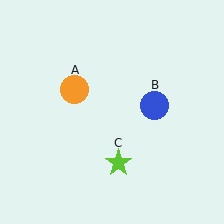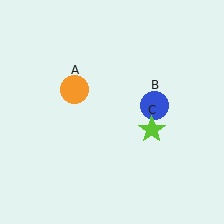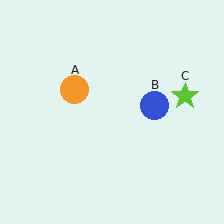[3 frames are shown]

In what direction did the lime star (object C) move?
The lime star (object C) moved up and to the right.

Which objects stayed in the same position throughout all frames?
Orange circle (object A) and blue circle (object B) remained stationary.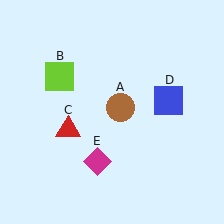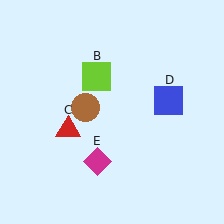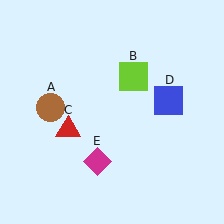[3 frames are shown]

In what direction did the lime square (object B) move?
The lime square (object B) moved right.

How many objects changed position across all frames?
2 objects changed position: brown circle (object A), lime square (object B).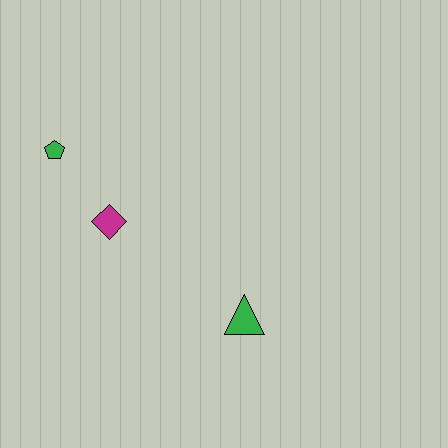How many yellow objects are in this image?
There are no yellow objects.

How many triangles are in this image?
There is 1 triangle.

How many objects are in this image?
There are 3 objects.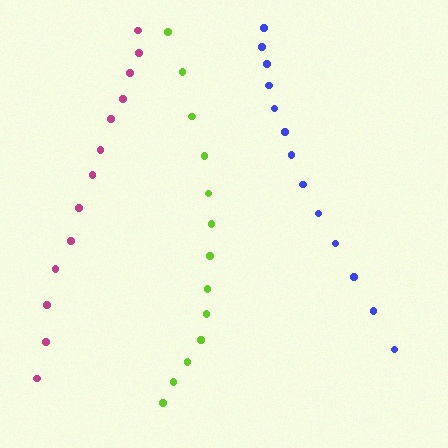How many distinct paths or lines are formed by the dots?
There are 3 distinct paths.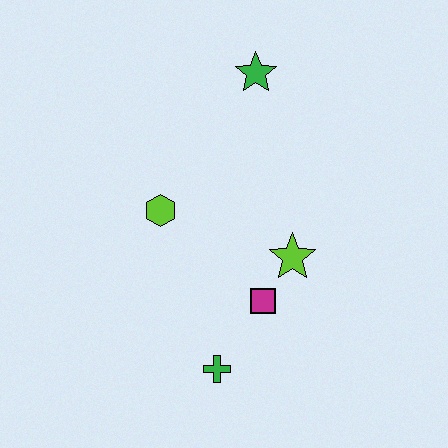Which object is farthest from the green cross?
The green star is farthest from the green cross.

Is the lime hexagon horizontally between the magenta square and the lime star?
No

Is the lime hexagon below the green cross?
No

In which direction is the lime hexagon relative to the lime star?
The lime hexagon is to the left of the lime star.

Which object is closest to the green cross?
The magenta square is closest to the green cross.